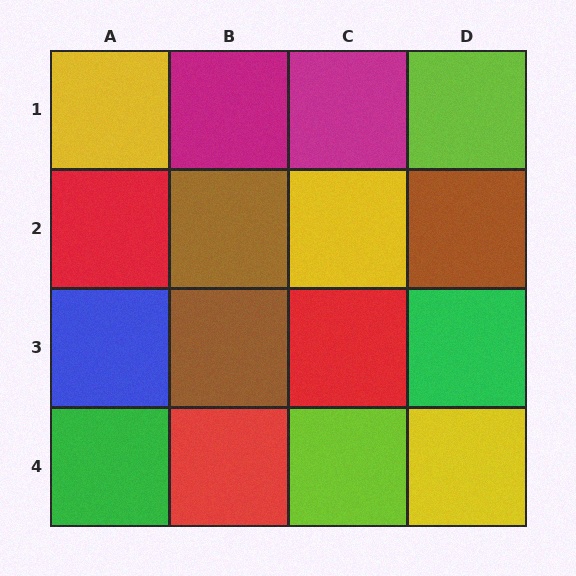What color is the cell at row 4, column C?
Lime.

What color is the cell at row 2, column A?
Red.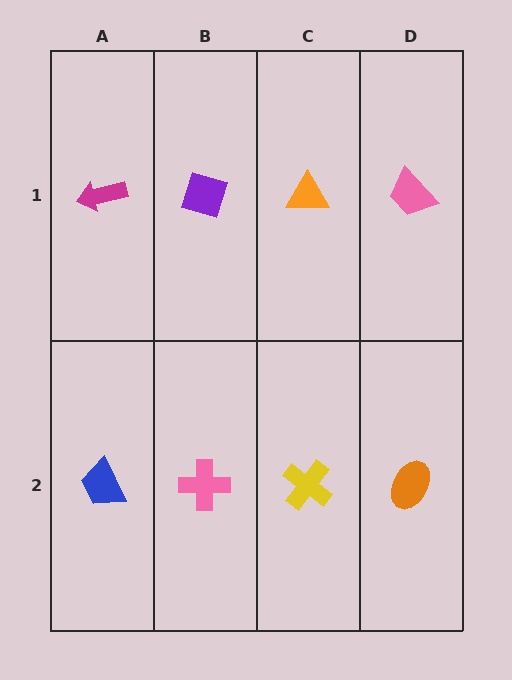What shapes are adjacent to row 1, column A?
A blue trapezoid (row 2, column A), a purple diamond (row 1, column B).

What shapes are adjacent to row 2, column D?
A pink trapezoid (row 1, column D), a yellow cross (row 2, column C).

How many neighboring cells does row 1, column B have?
3.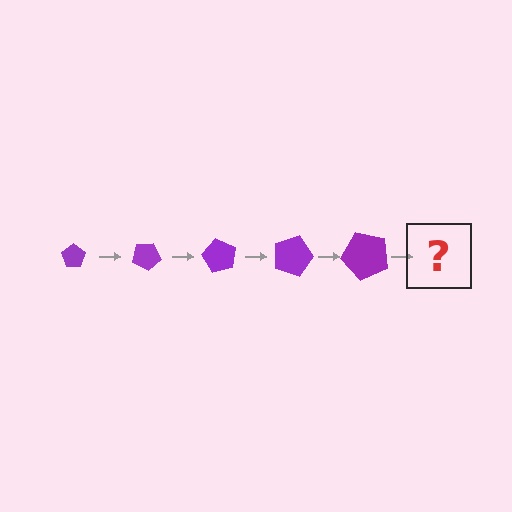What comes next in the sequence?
The next element should be a pentagon, larger than the previous one and rotated 150 degrees from the start.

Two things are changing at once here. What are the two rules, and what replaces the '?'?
The two rules are that the pentagon grows larger each step and it rotates 30 degrees each step. The '?' should be a pentagon, larger than the previous one and rotated 150 degrees from the start.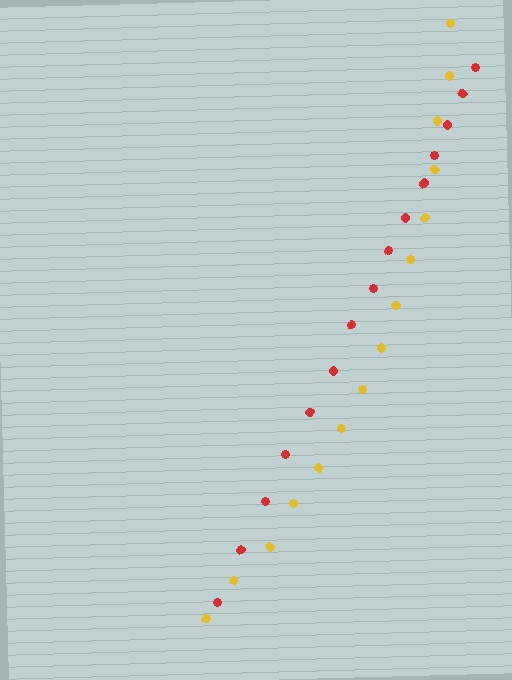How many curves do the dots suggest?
There are 2 distinct paths.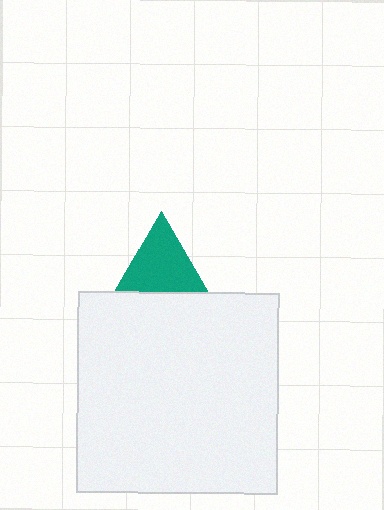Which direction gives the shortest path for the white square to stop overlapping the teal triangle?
Moving down gives the shortest separation.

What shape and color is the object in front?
The object in front is a white square.